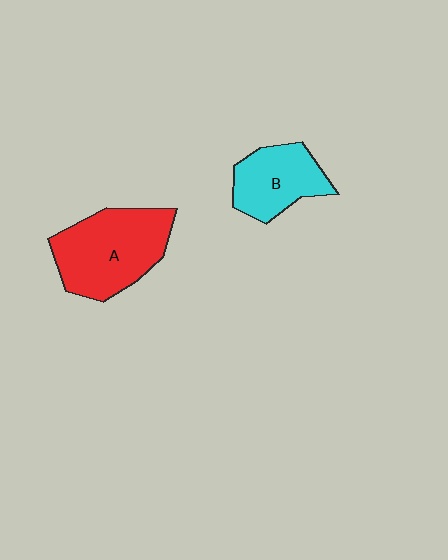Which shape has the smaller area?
Shape B (cyan).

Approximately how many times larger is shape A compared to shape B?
Approximately 1.5 times.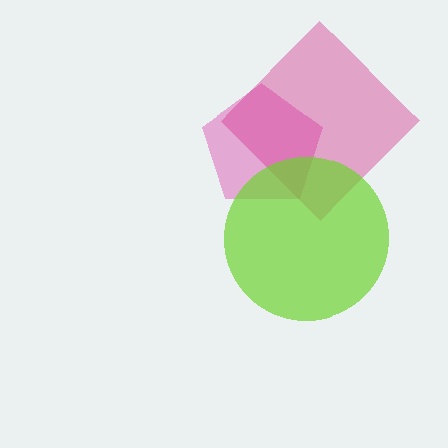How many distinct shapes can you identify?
There are 3 distinct shapes: a pink pentagon, a magenta diamond, a lime circle.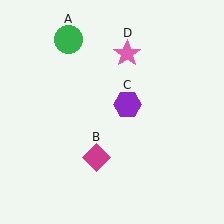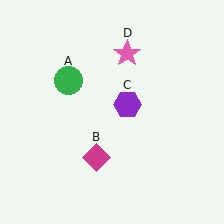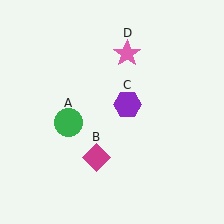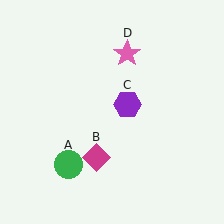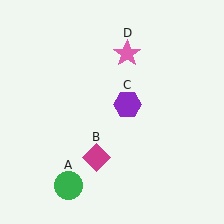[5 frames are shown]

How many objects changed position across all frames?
1 object changed position: green circle (object A).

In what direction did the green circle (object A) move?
The green circle (object A) moved down.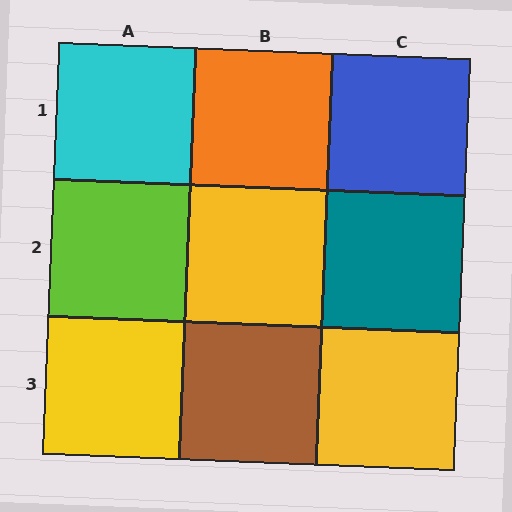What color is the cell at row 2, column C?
Teal.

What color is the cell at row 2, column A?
Lime.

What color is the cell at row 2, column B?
Yellow.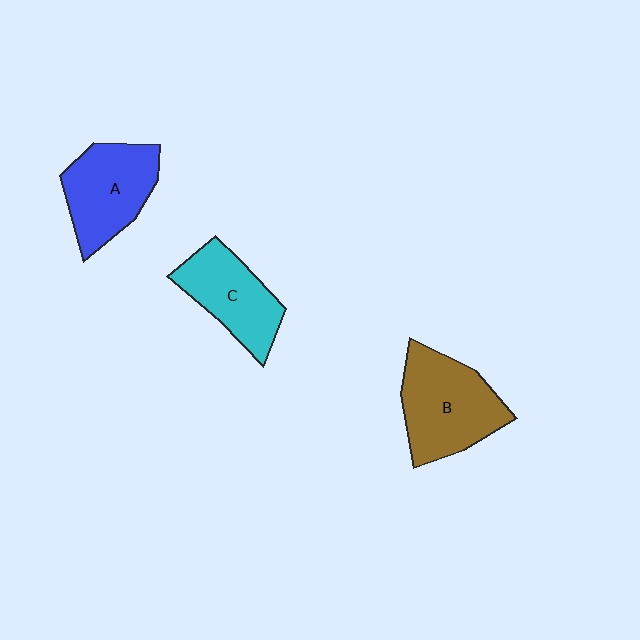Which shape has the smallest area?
Shape C (cyan).